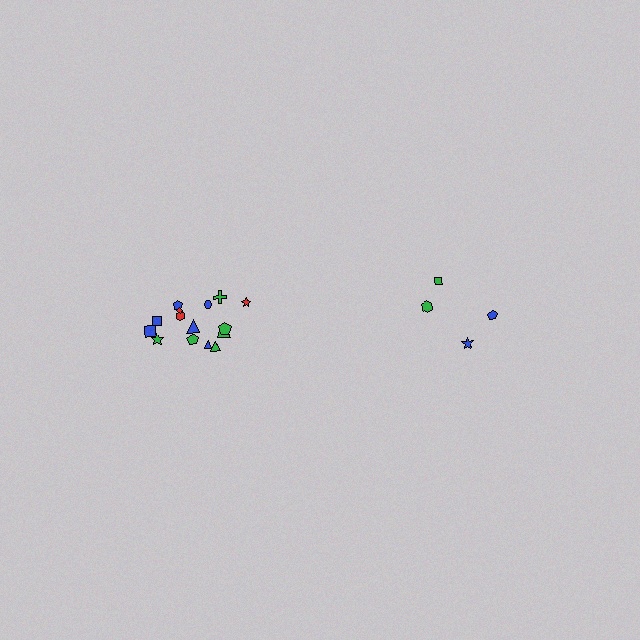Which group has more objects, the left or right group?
The left group.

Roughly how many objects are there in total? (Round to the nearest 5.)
Roughly 20 objects in total.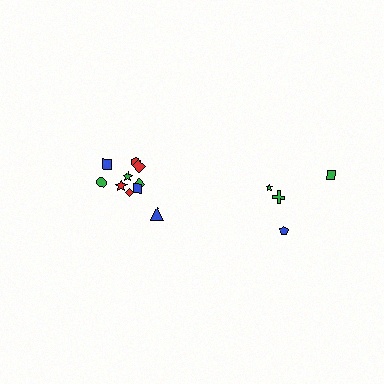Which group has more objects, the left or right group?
The left group.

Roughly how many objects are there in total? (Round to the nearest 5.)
Roughly 15 objects in total.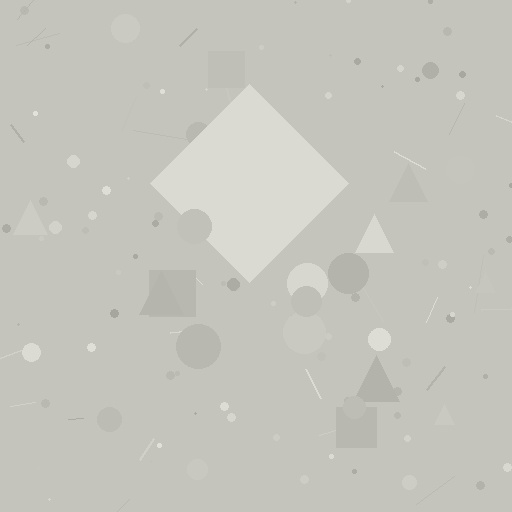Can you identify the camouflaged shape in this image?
The camouflaged shape is a diamond.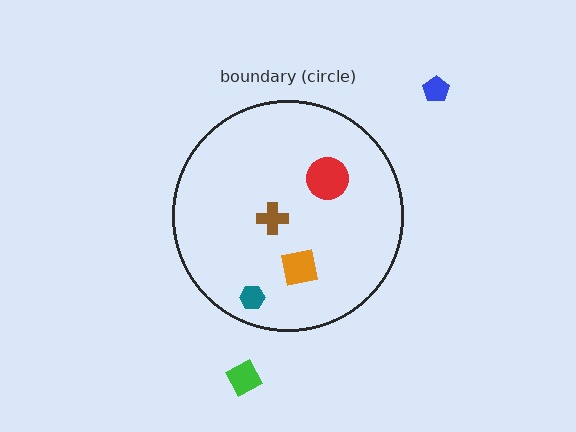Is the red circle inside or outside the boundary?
Inside.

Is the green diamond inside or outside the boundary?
Outside.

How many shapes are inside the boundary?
4 inside, 2 outside.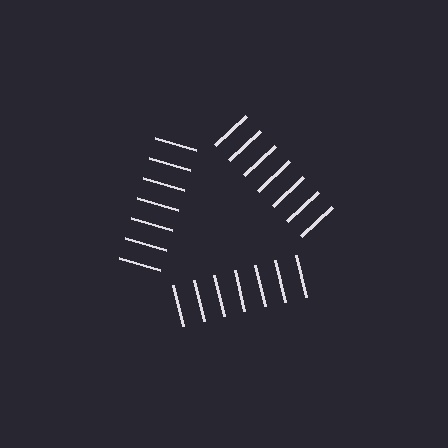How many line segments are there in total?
21 — 7 along each of the 3 edges.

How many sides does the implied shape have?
3 sides — the line-ends trace a triangle.